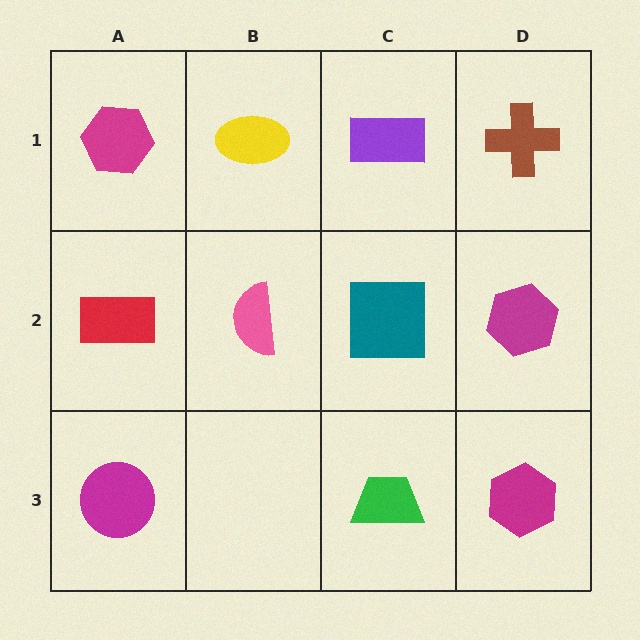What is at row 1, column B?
A yellow ellipse.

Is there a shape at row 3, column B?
No, that cell is empty.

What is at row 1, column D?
A brown cross.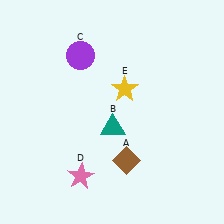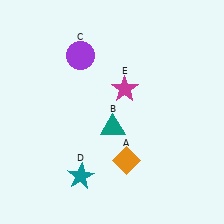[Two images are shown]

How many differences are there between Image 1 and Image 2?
There are 3 differences between the two images.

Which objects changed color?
A changed from brown to orange. D changed from pink to teal. E changed from yellow to magenta.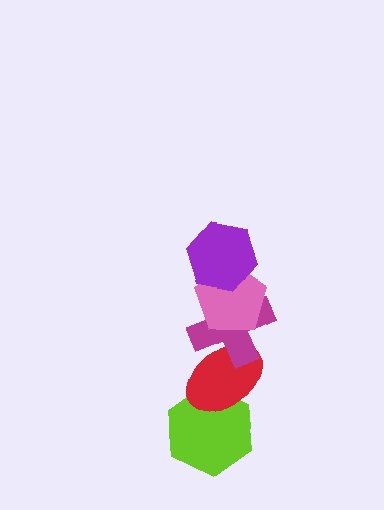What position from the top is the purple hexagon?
The purple hexagon is 1st from the top.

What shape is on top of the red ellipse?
The magenta cross is on top of the red ellipse.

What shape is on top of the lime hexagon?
The red ellipse is on top of the lime hexagon.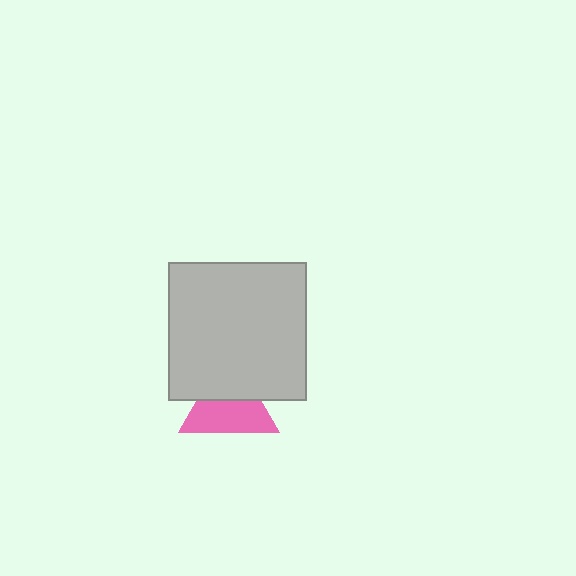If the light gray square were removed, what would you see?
You would see the complete pink triangle.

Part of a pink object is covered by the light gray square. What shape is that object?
It is a triangle.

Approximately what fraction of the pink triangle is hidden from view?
Roughly 41% of the pink triangle is hidden behind the light gray square.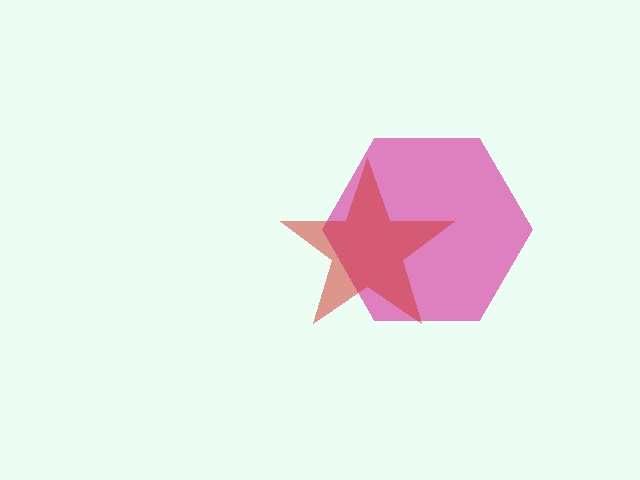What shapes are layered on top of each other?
The layered shapes are: a magenta hexagon, a red star.